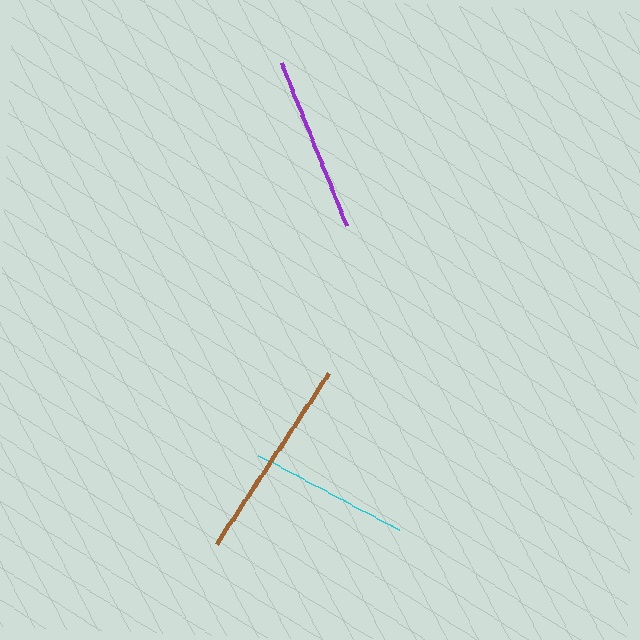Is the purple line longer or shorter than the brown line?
The brown line is longer than the purple line.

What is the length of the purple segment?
The purple segment is approximately 175 pixels long.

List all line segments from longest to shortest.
From longest to shortest: brown, purple, cyan.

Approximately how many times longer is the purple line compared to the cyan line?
The purple line is approximately 1.1 times the length of the cyan line.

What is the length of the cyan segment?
The cyan segment is approximately 159 pixels long.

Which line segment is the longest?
The brown line is the longest at approximately 205 pixels.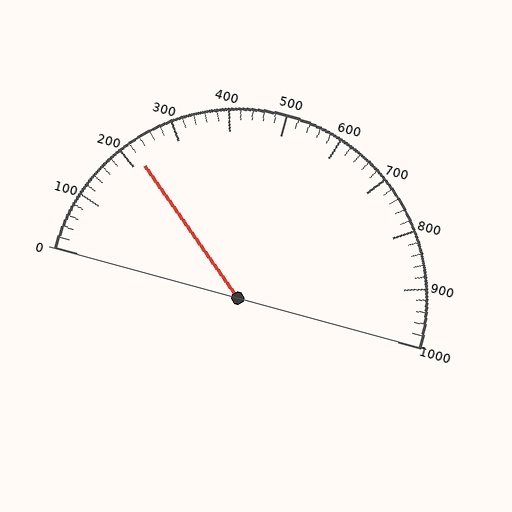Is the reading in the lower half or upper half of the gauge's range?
The reading is in the lower half of the range (0 to 1000).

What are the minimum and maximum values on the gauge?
The gauge ranges from 0 to 1000.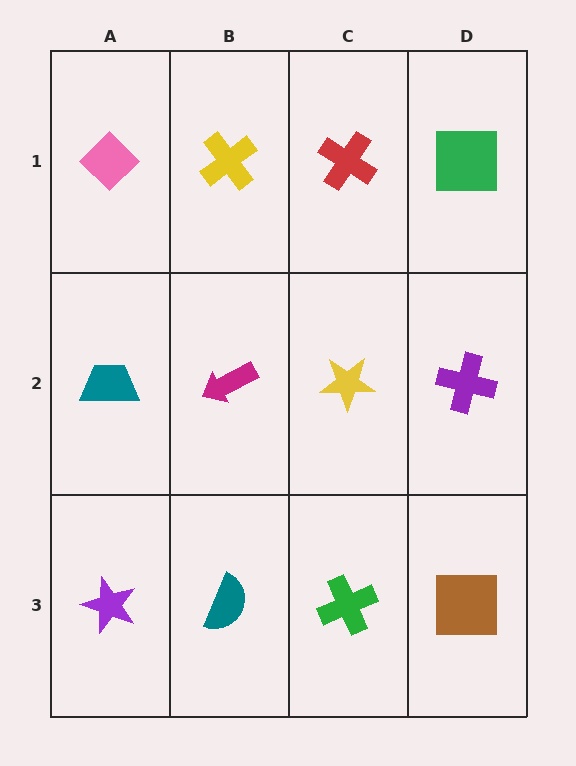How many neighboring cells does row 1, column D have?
2.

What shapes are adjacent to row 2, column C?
A red cross (row 1, column C), a green cross (row 3, column C), a magenta arrow (row 2, column B), a purple cross (row 2, column D).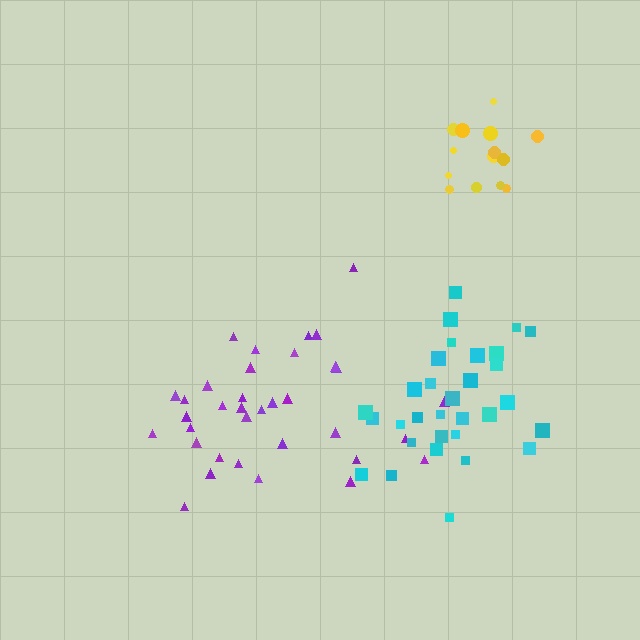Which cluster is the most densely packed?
Yellow.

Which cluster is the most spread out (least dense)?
Purple.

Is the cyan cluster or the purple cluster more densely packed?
Cyan.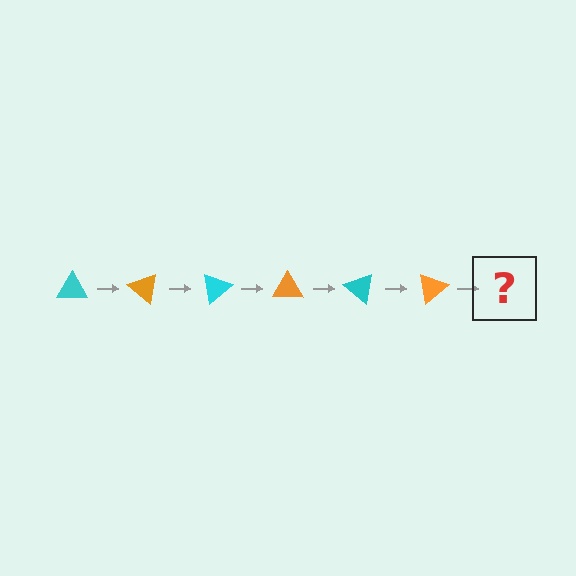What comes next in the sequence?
The next element should be a cyan triangle, rotated 240 degrees from the start.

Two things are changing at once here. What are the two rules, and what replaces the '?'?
The two rules are that it rotates 40 degrees each step and the color cycles through cyan and orange. The '?' should be a cyan triangle, rotated 240 degrees from the start.